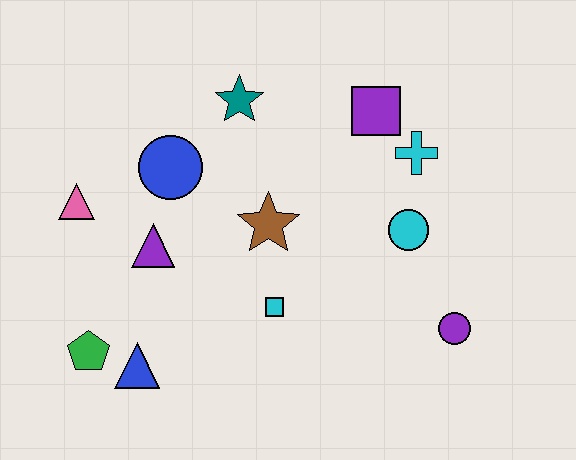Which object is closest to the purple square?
The cyan cross is closest to the purple square.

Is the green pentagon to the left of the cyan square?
Yes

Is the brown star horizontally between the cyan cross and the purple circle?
No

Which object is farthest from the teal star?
The purple circle is farthest from the teal star.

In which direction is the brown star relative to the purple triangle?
The brown star is to the right of the purple triangle.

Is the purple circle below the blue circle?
Yes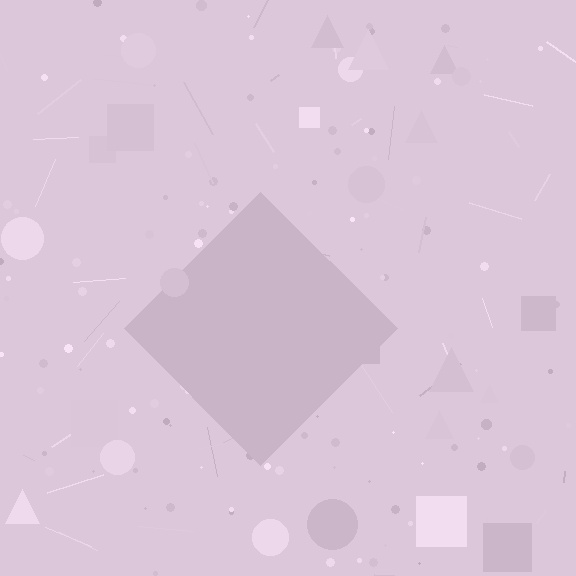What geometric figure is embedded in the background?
A diamond is embedded in the background.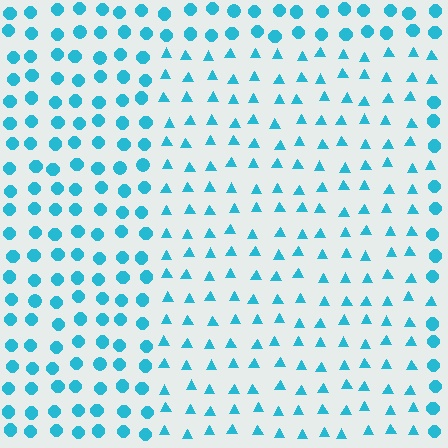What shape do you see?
I see a rectangle.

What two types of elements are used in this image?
The image uses triangles inside the rectangle region and circles outside it.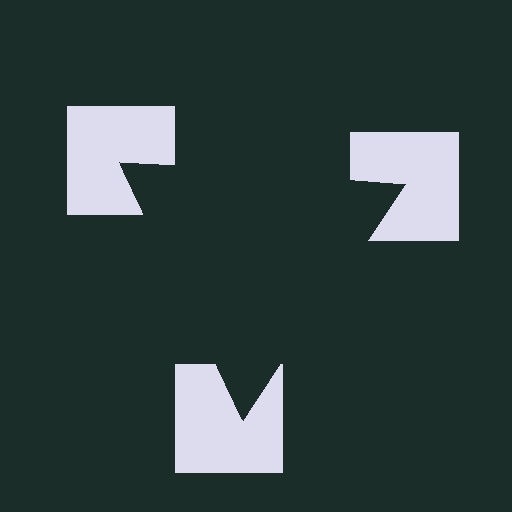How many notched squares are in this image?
There are 3 — one at each vertex of the illusory triangle.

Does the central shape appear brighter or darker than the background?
It typically appears slightly darker than the background, even though no actual brightness change is drawn.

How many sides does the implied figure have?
3 sides.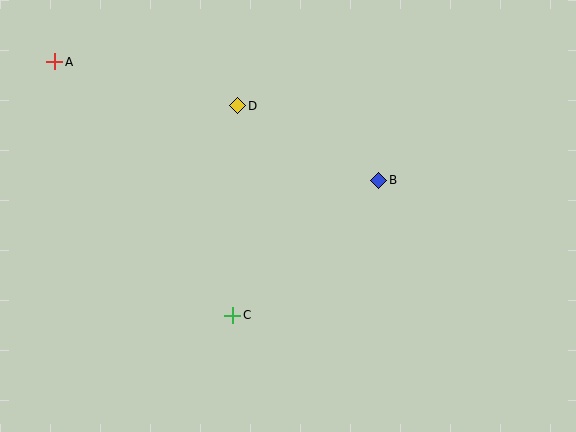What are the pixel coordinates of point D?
Point D is at (238, 106).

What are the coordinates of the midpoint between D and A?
The midpoint between D and A is at (146, 84).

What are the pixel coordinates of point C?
Point C is at (233, 315).